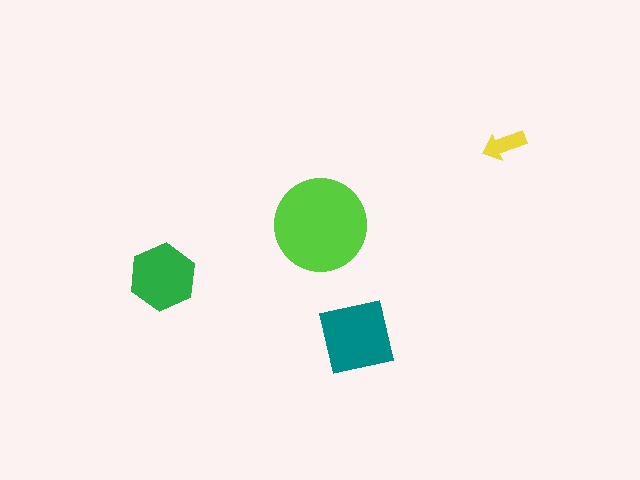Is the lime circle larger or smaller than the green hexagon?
Larger.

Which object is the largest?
The lime circle.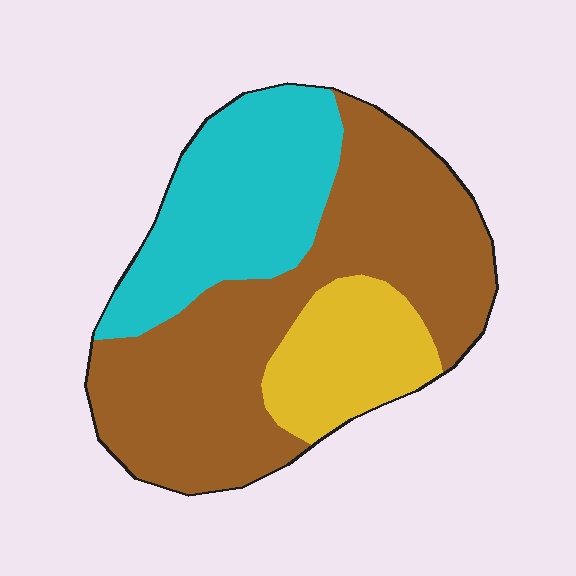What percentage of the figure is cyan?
Cyan takes up between a quarter and a half of the figure.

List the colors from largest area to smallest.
From largest to smallest: brown, cyan, yellow.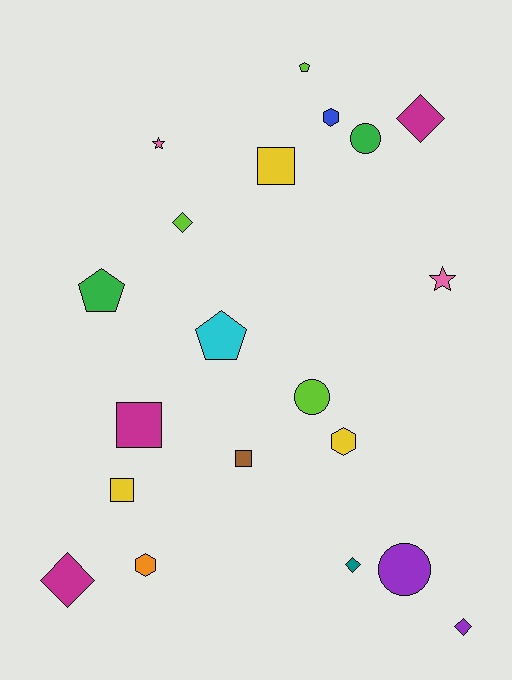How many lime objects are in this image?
There are 3 lime objects.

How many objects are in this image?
There are 20 objects.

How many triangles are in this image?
There are no triangles.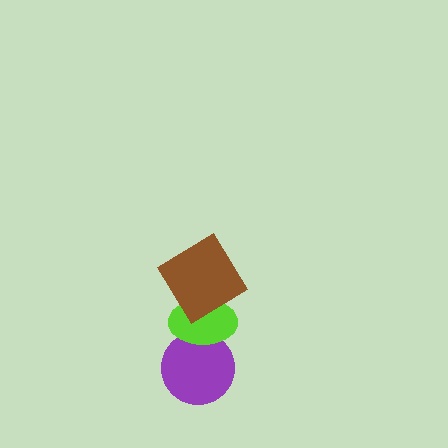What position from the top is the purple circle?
The purple circle is 3rd from the top.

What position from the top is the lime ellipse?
The lime ellipse is 2nd from the top.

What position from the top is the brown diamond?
The brown diamond is 1st from the top.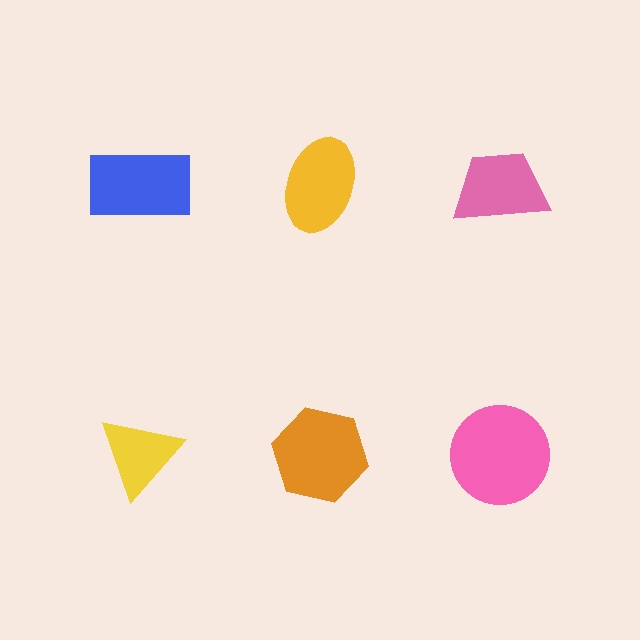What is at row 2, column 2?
An orange hexagon.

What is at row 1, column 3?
A pink trapezoid.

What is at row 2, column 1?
A yellow triangle.